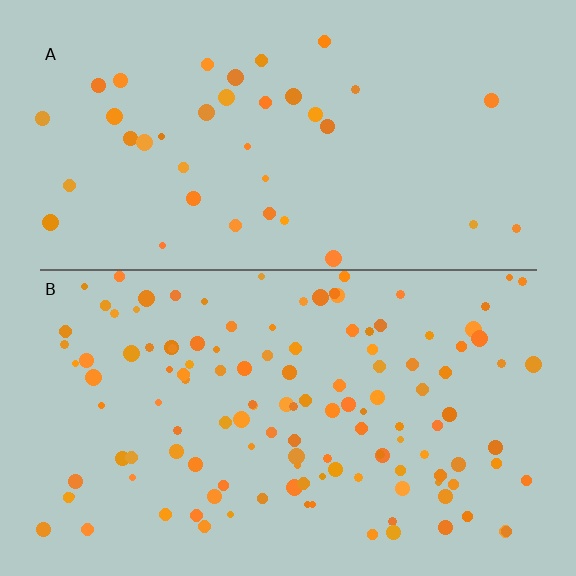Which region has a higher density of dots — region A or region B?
B (the bottom).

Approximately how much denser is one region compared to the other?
Approximately 3.3× — region B over region A.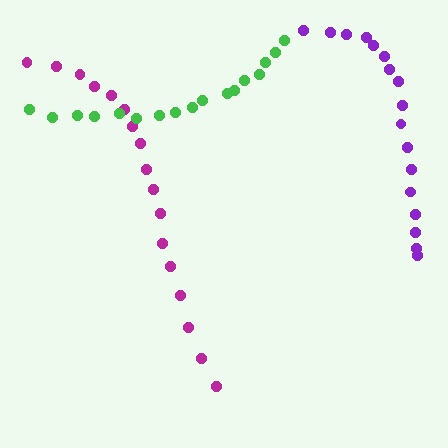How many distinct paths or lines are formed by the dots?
There are 3 distinct paths.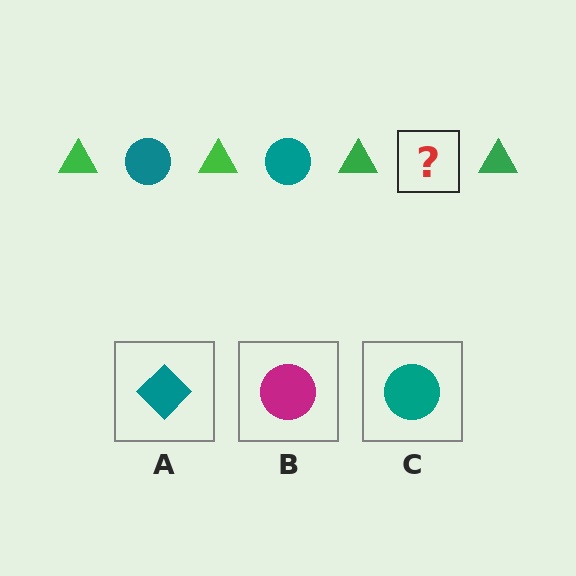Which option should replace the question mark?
Option C.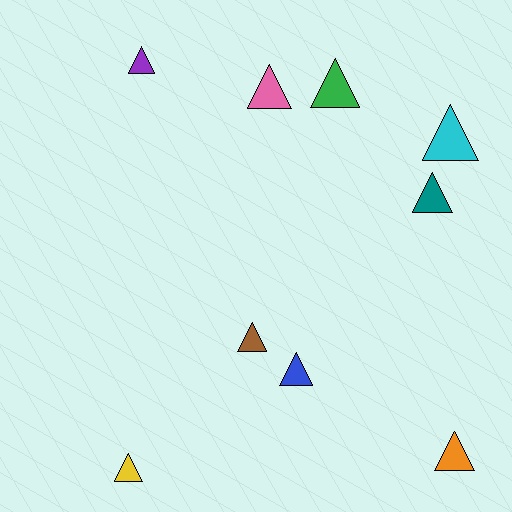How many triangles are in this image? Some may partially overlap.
There are 9 triangles.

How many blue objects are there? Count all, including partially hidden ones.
There is 1 blue object.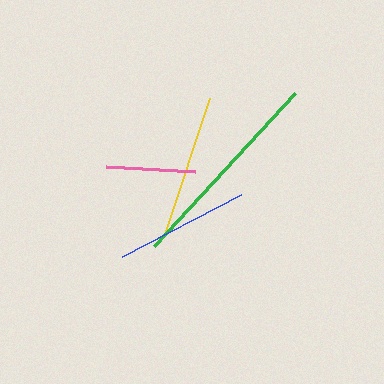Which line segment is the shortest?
The pink line is the shortest at approximately 89 pixels.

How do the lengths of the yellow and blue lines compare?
The yellow and blue lines are approximately the same length.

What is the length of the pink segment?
The pink segment is approximately 89 pixels long.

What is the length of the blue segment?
The blue segment is approximately 134 pixels long.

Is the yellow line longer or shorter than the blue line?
The yellow line is longer than the blue line.